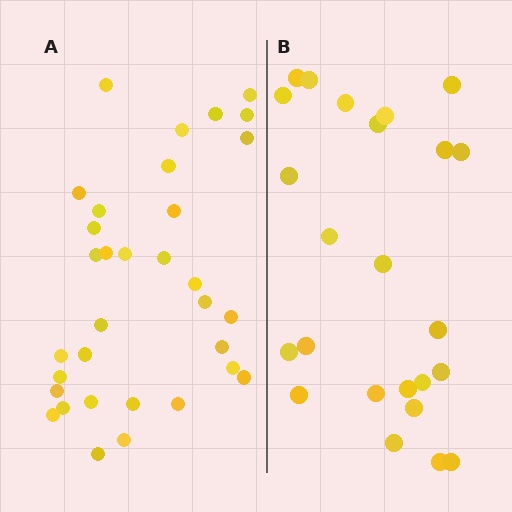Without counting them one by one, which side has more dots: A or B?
Region A (the left region) has more dots.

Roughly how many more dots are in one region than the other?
Region A has roughly 8 or so more dots than region B.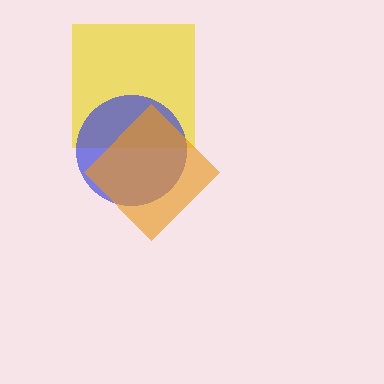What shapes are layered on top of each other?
The layered shapes are: a yellow square, a blue circle, an orange diamond.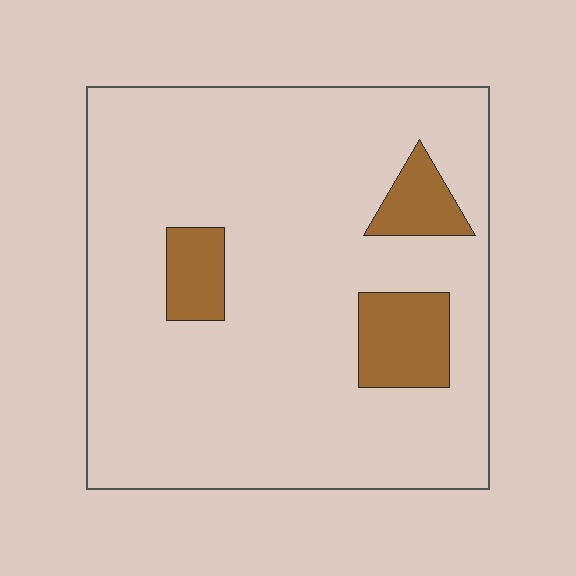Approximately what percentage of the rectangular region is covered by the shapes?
Approximately 10%.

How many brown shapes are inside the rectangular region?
3.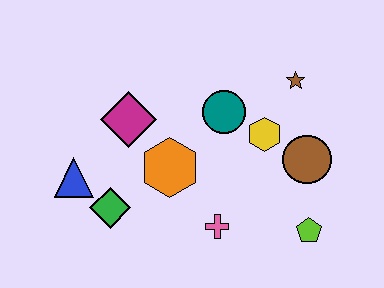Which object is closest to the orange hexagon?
The magenta diamond is closest to the orange hexagon.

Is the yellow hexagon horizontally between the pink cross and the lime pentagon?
Yes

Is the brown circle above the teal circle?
No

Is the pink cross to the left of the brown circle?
Yes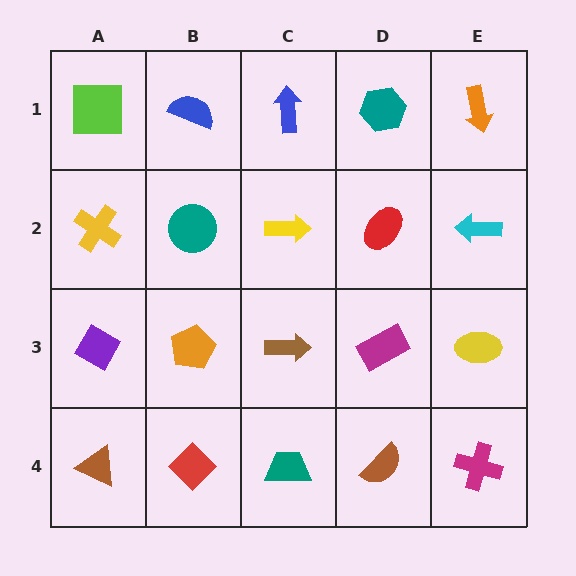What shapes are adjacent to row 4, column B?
An orange pentagon (row 3, column B), a brown triangle (row 4, column A), a teal trapezoid (row 4, column C).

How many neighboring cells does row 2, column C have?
4.